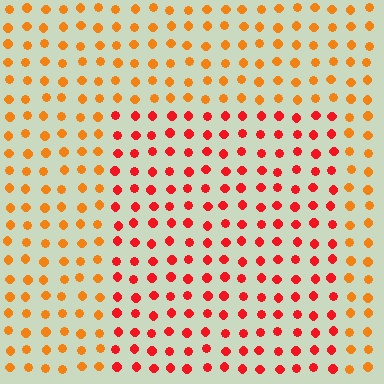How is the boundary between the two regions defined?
The boundary is defined purely by a slight shift in hue (about 33 degrees). Spacing, size, and orientation are identical on both sides.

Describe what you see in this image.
The image is filled with small orange elements in a uniform arrangement. A rectangle-shaped region is visible where the elements are tinted to a slightly different hue, forming a subtle color boundary.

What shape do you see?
I see a rectangle.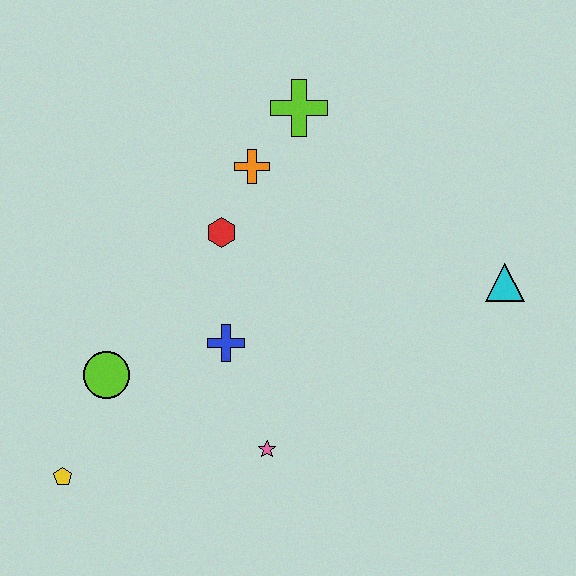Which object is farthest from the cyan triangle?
The yellow pentagon is farthest from the cyan triangle.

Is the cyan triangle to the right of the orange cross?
Yes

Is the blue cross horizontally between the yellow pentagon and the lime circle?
No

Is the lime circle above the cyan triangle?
No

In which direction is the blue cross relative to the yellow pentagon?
The blue cross is to the right of the yellow pentagon.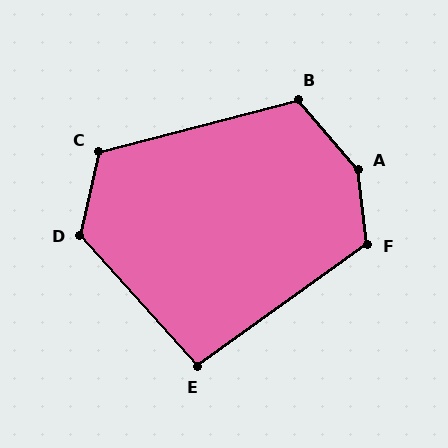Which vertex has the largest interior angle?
A, at approximately 146 degrees.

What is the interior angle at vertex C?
Approximately 117 degrees (obtuse).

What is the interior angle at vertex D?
Approximately 125 degrees (obtuse).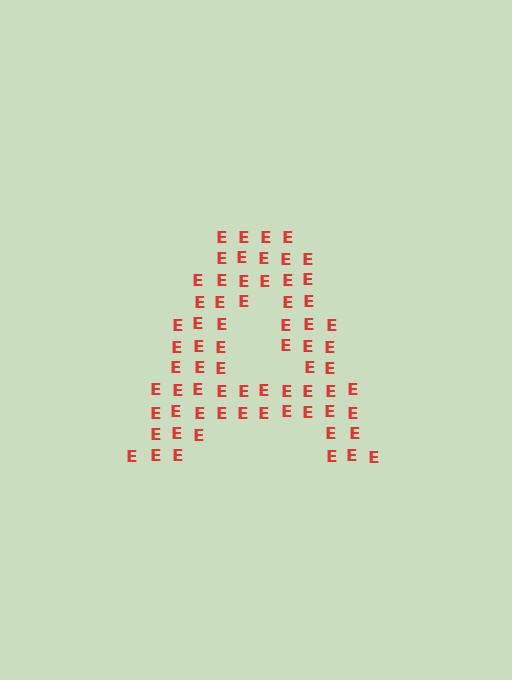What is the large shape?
The large shape is the letter A.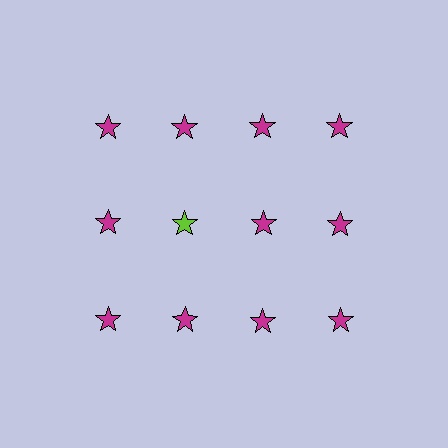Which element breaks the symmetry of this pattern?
The lime star in the second row, second from left column breaks the symmetry. All other shapes are magenta stars.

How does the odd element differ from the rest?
It has a different color: lime instead of magenta.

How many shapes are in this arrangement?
There are 12 shapes arranged in a grid pattern.